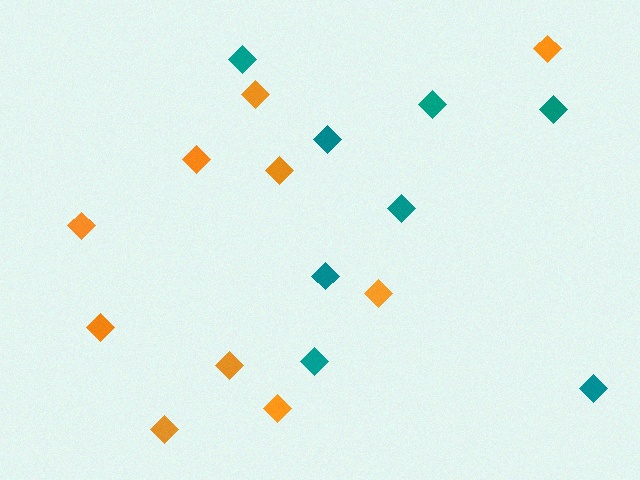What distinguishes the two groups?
There are 2 groups: one group of orange diamonds (10) and one group of teal diamonds (8).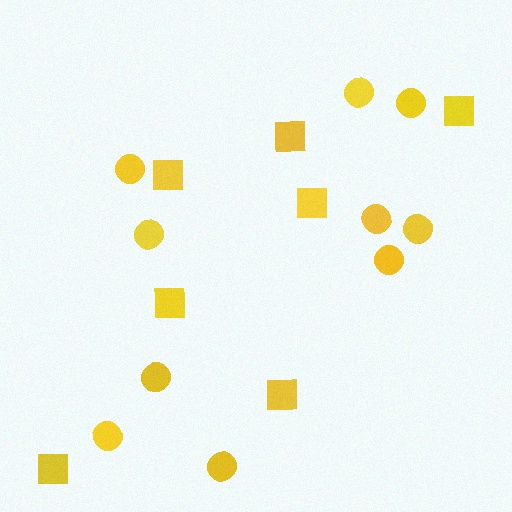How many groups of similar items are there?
There are 2 groups: one group of circles (10) and one group of squares (7).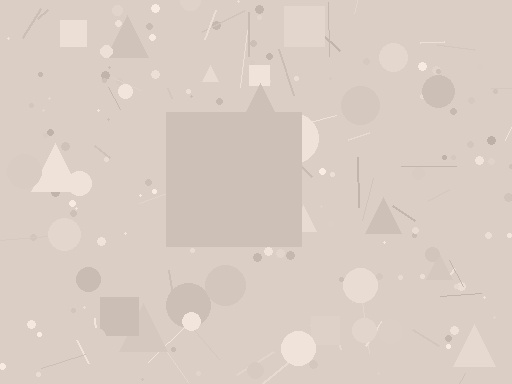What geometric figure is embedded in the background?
A square is embedded in the background.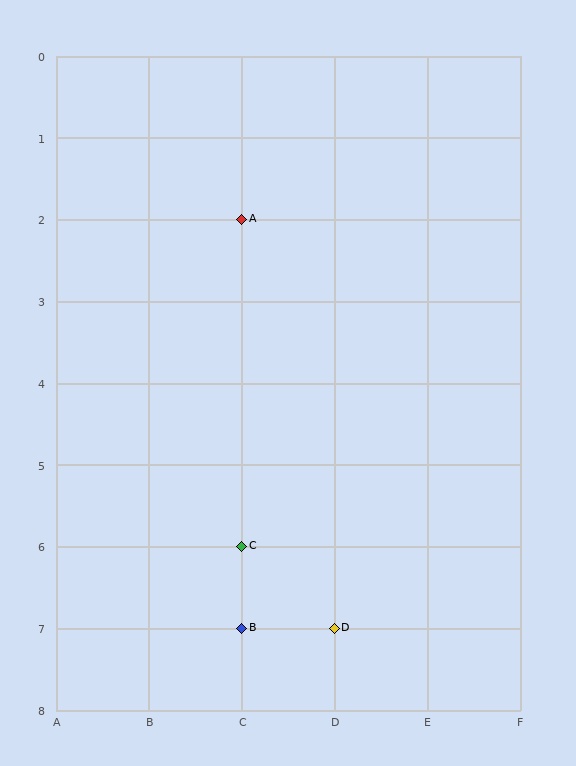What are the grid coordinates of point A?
Point A is at grid coordinates (C, 2).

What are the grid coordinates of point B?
Point B is at grid coordinates (C, 7).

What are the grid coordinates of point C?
Point C is at grid coordinates (C, 6).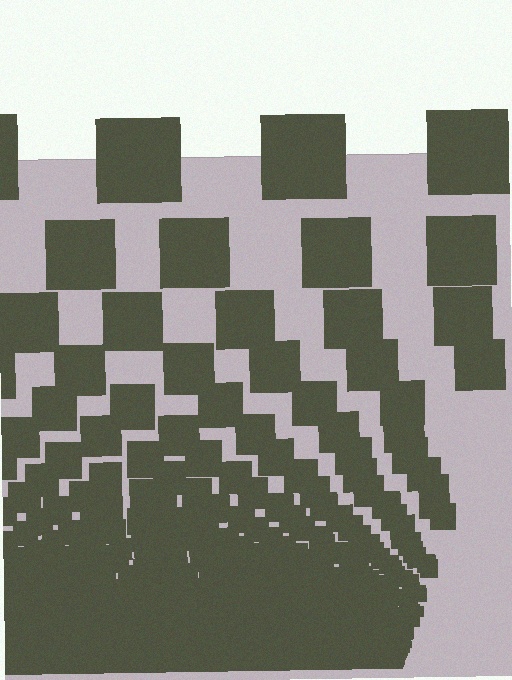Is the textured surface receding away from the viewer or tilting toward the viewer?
The surface appears to tilt toward the viewer. Texture elements get larger and sparser toward the top.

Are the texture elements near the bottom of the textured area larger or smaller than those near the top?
Smaller. The gradient is inverted — elements near the bottom are smaller and denser.